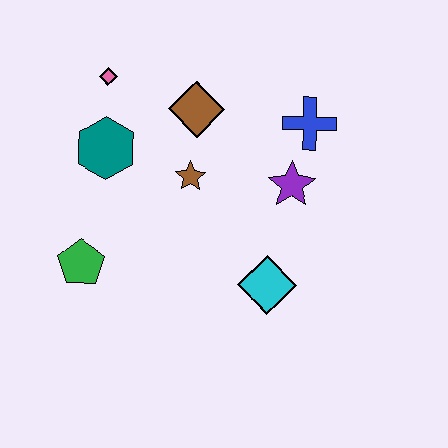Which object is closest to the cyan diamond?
The purple star is closest to the cyan diamond.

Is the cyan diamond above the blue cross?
No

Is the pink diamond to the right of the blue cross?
No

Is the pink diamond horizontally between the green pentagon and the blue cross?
Yes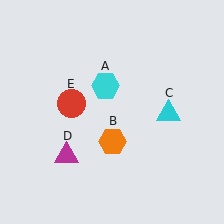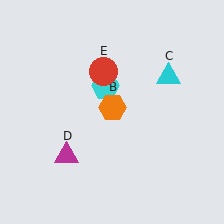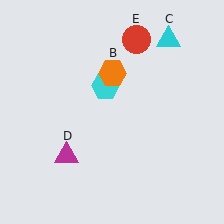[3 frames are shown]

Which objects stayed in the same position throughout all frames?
Cyan hexagon (object A) and magenta triangle (object D) remained stationary.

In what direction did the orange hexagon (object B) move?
The orange hexagon (object B) moved up.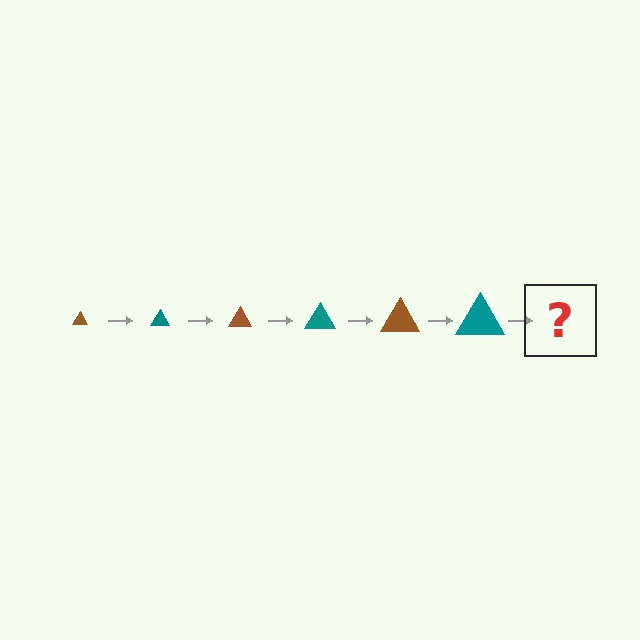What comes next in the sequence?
The next element should be a brown triangle, larger than the previous one.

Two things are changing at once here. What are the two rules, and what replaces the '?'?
The two rules are that the triangle grows larger each step and the color cycles through brown and teal. The '?' should be a brown triangle, larger than the previous one.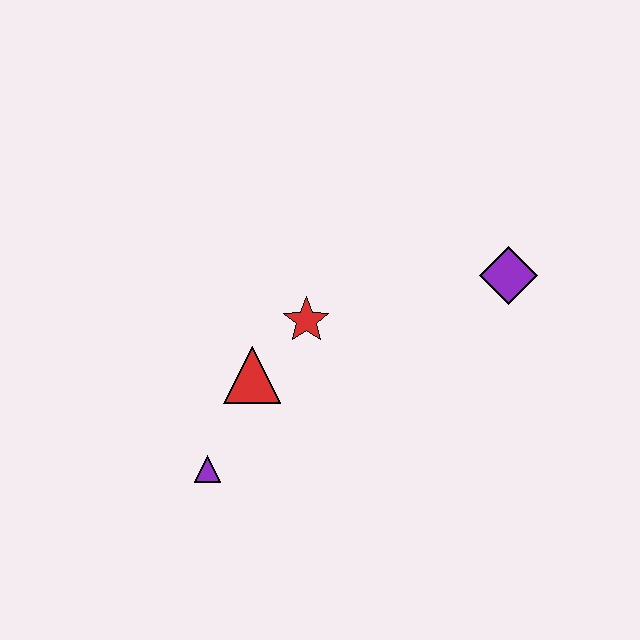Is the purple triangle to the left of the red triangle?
Yes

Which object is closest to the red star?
The red triangle is closest to the red star.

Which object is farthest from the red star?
The purple diamond is farthest from the red star.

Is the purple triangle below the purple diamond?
Yes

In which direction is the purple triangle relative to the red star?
The purple triangle is below the red star.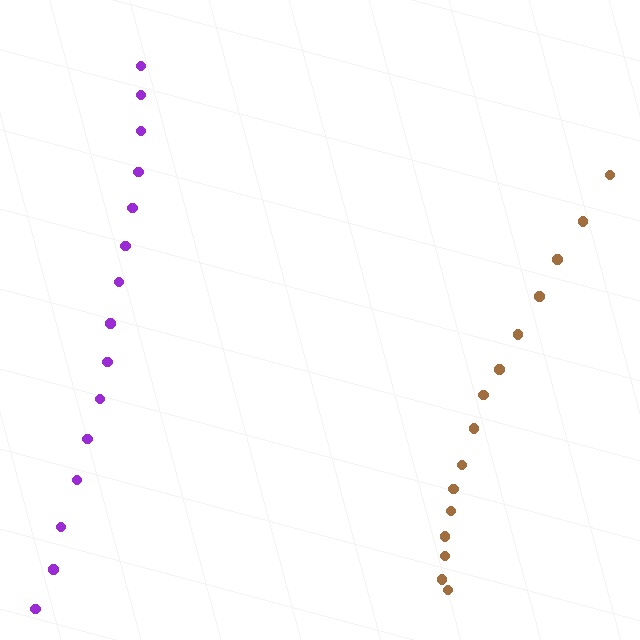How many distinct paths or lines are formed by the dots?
There are 2 distinct paths.